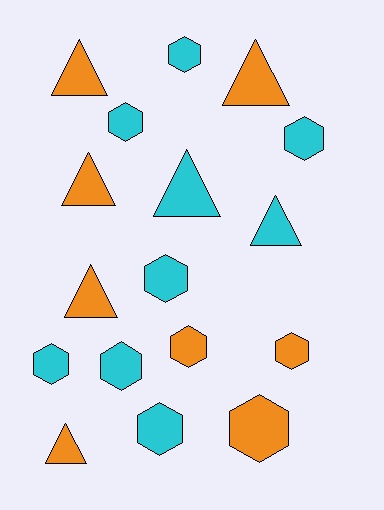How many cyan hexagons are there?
There are 7 cyan hexagons.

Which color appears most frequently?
Cyan, with 9 objects.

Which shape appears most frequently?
Hexagon, with 10 objects.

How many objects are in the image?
There are 17 objects.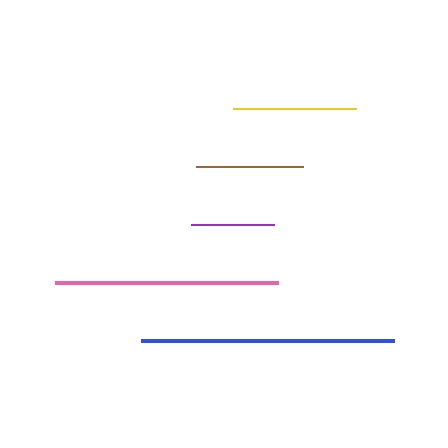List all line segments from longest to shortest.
From longest to shortest: blue, pink, yellow, brown, purple.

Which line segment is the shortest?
The purple line is the shortest at approximately 83 pixels.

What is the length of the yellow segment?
The yellow segment is approximately 123 pixels long.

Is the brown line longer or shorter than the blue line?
The blue line is longer than the brown line.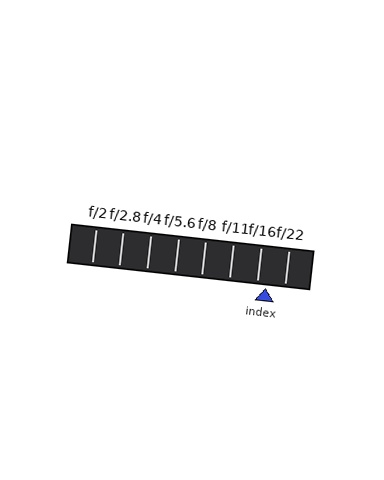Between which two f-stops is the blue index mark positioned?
The index mark is between f/16 and f/22.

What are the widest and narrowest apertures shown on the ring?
The widest aperture shown is f/2 and the narrowest is f/22.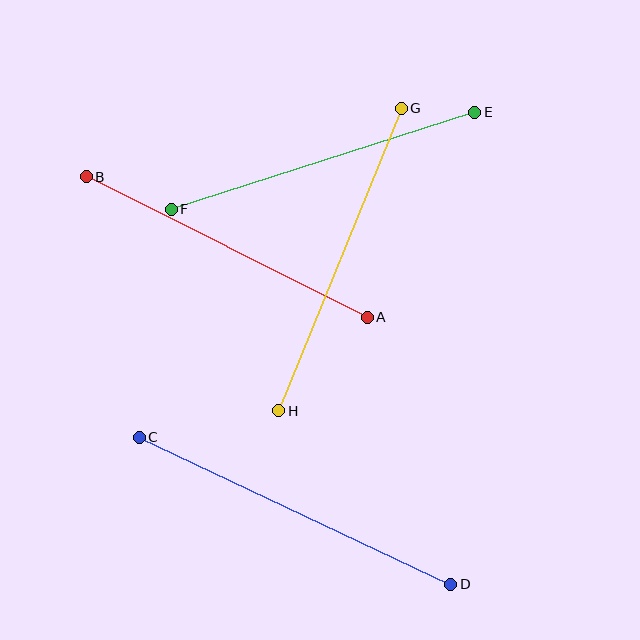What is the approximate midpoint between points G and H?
The midpoint is at approximately (340, 260) pixels.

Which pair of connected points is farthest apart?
Points C and D are farthest apart.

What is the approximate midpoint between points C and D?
The midpoint is at approximately (295, 511) pixels.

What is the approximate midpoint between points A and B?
The midpoint is at approximately (227, 247) pixels.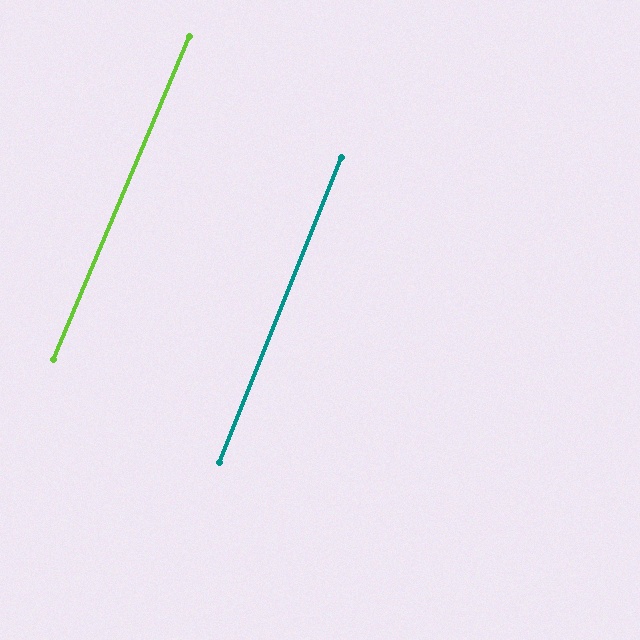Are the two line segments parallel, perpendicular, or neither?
Parallel — their directions differ by only 1.1°.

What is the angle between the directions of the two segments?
Approximately 1 degree.